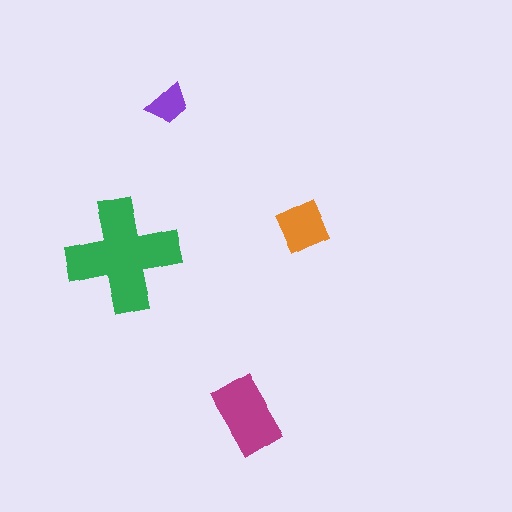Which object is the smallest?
The purple trapezoid.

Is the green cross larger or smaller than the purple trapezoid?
Larger.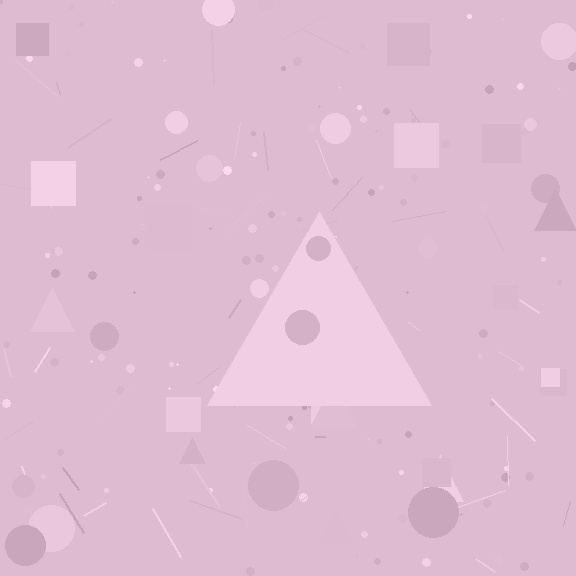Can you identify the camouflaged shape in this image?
The camouflaged shape is a triangle.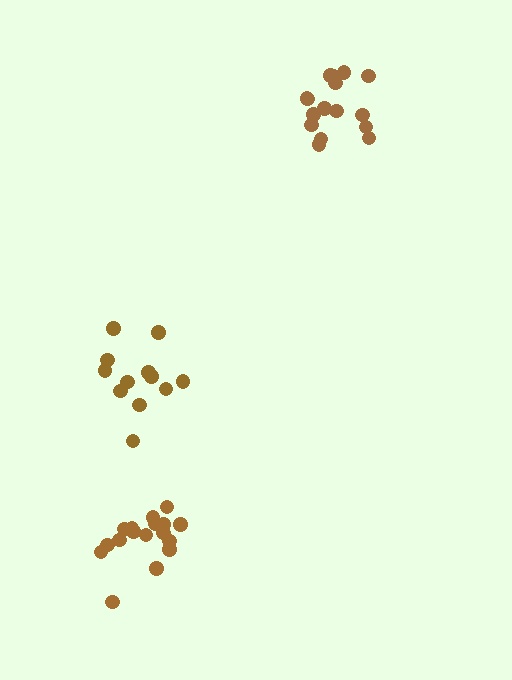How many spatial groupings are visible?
There are 3 spatial groupings.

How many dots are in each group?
Group 1: 16 dots, Group 2: 17 dots, Group 3: 12 dots (45 total).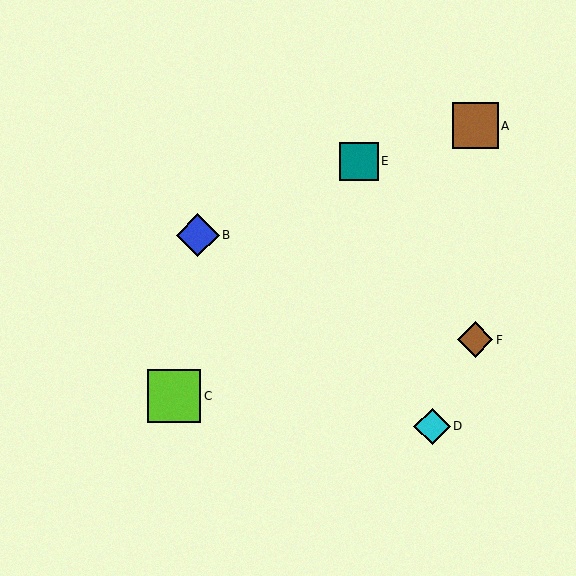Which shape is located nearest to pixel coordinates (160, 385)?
The lime square (labeled C) at (174, 396) is nearest to that location.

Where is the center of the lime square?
The center of the lime square is at (174, 396).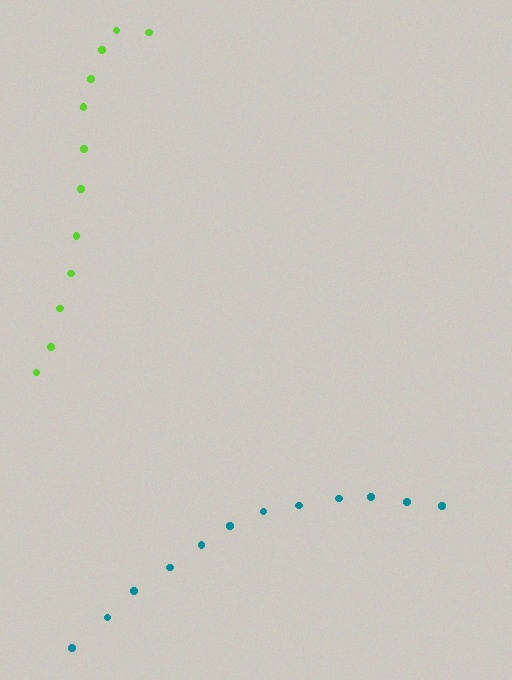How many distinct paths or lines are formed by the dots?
There are 2 distinct paths.